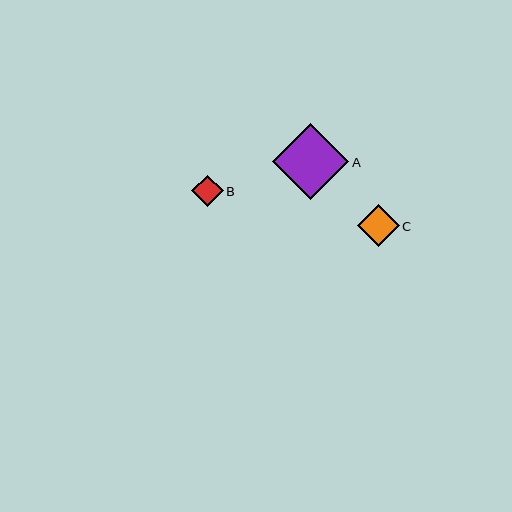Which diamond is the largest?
Diamond A is the largest with a size of approximately 76 pixels.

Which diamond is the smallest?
Diamond B is the smallest with a size of approximately 32 pixels.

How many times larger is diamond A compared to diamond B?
Diamond A is approximately 2.4 times the size of diamond B.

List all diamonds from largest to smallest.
From largest to smallest: A, C, B.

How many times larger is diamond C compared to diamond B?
Diamond C is approximately 1.3 times the size of diamond B.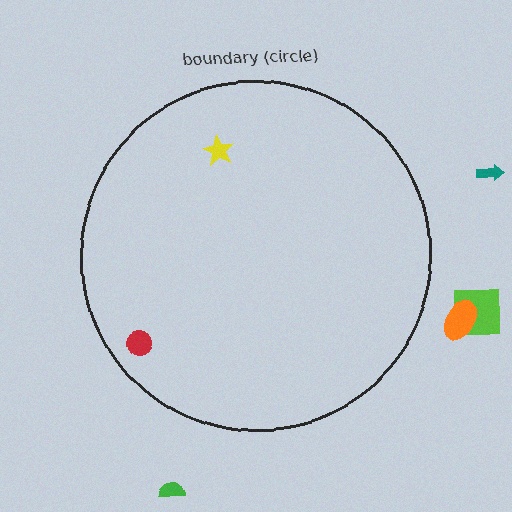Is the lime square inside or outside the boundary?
Outside.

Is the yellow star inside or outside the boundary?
Inside.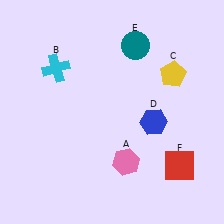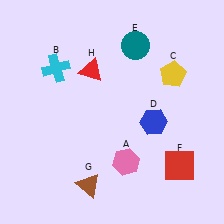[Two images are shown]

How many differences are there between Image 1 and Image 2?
There are 2 differences between the two images.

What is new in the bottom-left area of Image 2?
A brown triangle (G) was added in the bottom-left area of Image 2.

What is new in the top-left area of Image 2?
A red triangle (H) was added in the top-left area of Image 2.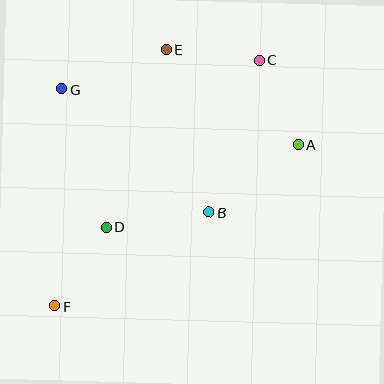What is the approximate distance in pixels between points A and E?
The distance between A and E is approximately 163 pixels.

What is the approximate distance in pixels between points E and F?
The distance between E and F is approximately 280 pixels.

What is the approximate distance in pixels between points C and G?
The distance between C and G is approximately 199 pixels.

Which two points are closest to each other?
Points C and E are closest to each other.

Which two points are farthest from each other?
Points C and F are farthest from each other.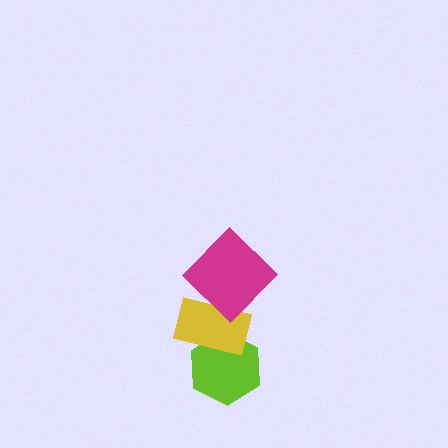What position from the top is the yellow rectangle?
The yellow rectangle is 2nd from the top.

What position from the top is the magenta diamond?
The magenta diamond is 1st from the top.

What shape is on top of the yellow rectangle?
The magenta diamond is on top of the yellow rectangle.